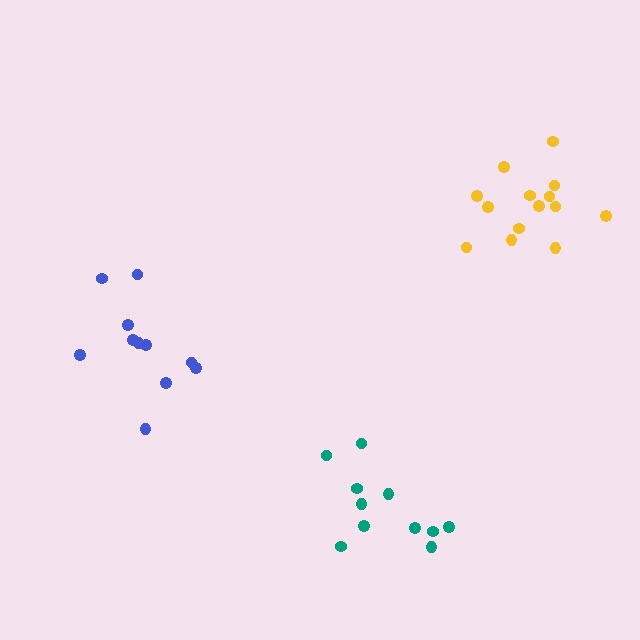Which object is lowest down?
The teal cluster is bottommost.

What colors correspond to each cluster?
The clusters are colored: yellow, teal, blue.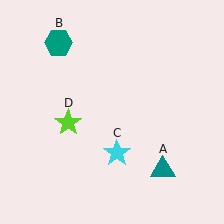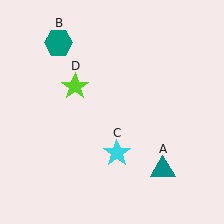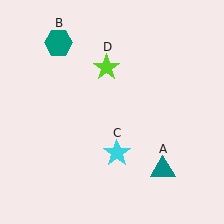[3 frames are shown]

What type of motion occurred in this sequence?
The lime star (object D) rotated clockwise around the center of the scene.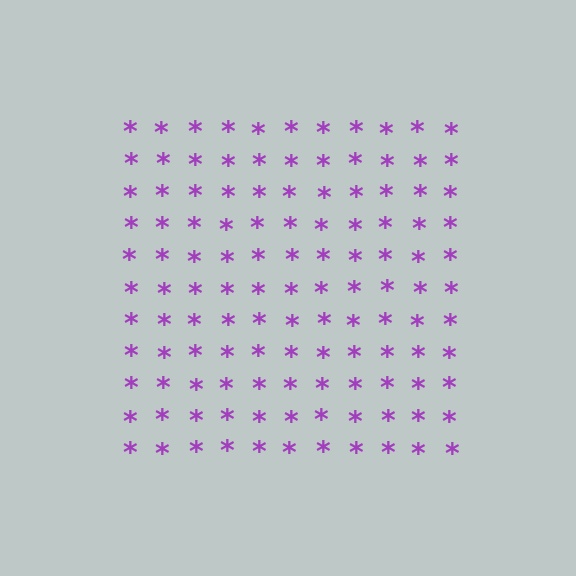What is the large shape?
The large shape is a square.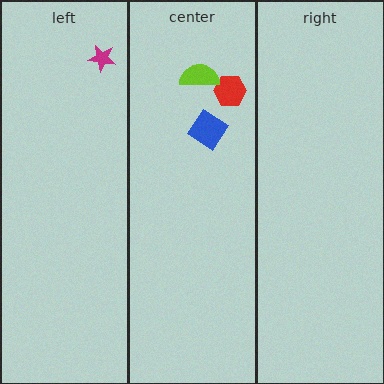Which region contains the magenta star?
The left region.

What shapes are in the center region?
The red hexagon, the blue diamond, the lime semicircle.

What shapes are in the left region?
The magenta star.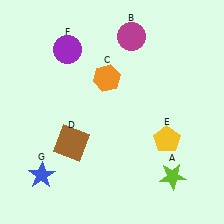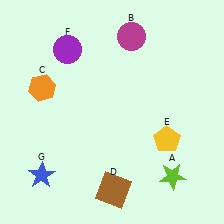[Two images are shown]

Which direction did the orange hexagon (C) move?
The orange hexagon (C) moved left.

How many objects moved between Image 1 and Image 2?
2 objects moved between the two images.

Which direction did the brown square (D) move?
The brown square (D) moved down.